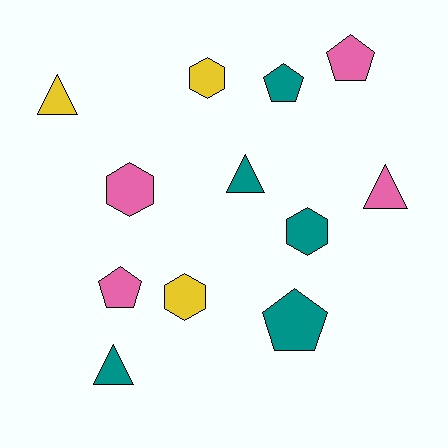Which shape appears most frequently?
Pentagon, with 4 objects.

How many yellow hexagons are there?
There are 2 yellow hexagons.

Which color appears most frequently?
Teal, with 5 objects.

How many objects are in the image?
There are 12 objects.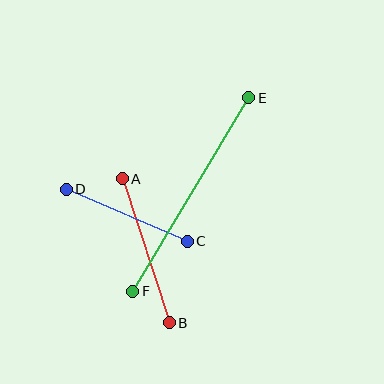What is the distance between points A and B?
The distance is approximately 152 pixels.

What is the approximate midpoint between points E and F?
The midpoint is at approximately (191, 195) pixels.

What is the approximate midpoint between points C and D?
The midpoint is at approximately (127, 215) pixels.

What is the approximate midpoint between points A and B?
The midpoint is at approximately (146, 251) pixels.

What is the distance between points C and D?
The distance is approximately 132 pixels.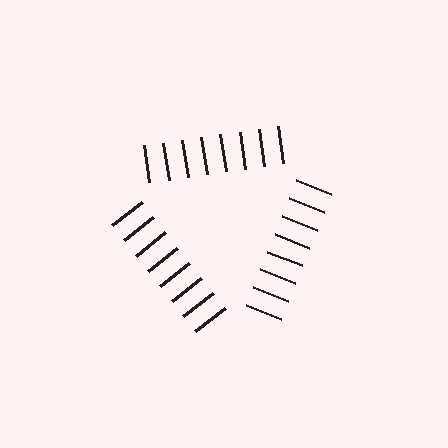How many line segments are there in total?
24 — 8 along each of the 3 edges.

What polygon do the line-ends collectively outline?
An illusory triangle — the line segments terminate on its edges but no continuous stroke is drawn.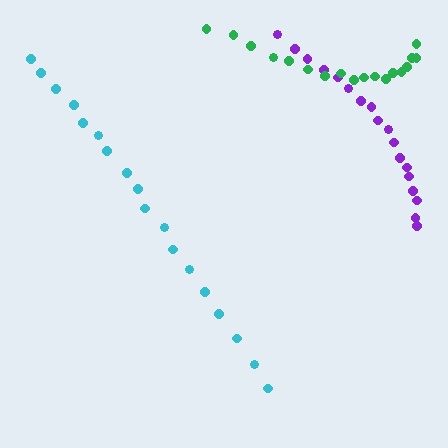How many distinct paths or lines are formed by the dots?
There are 3 distinct paths.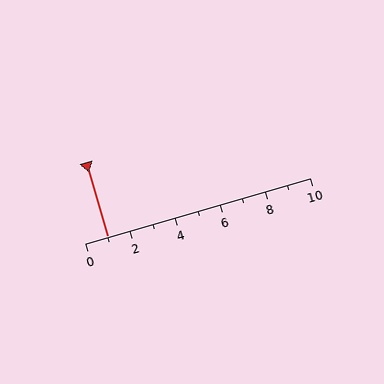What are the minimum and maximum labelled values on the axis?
The axis runs from 0 to 10.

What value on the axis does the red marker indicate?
The marker indicates approximately 1.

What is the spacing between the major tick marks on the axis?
The major ticks are spaced 2 apart.